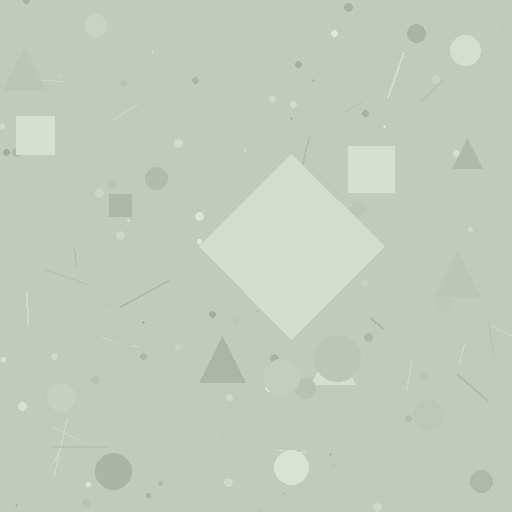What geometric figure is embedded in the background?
A diamond is embedded in the background.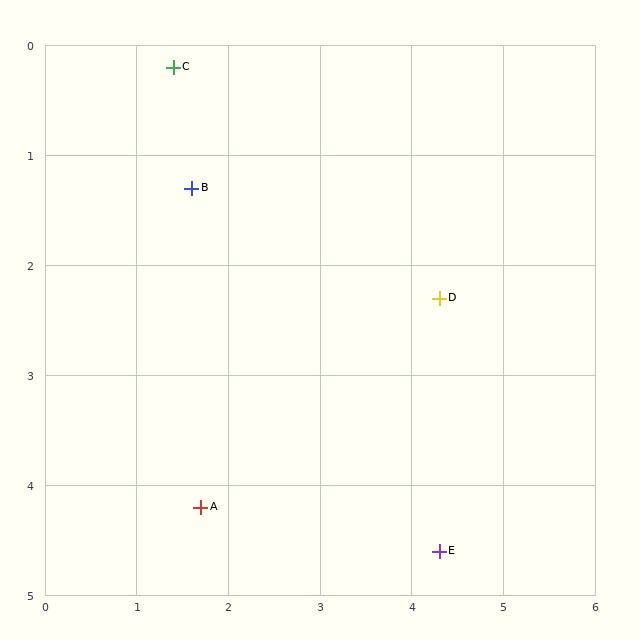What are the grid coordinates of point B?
Point B is at approximately (1.6, 1.3).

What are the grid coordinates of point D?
Point D is at approximately (4.3, 2.3).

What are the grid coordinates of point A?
Point A is at approximately (1.7, 4.2).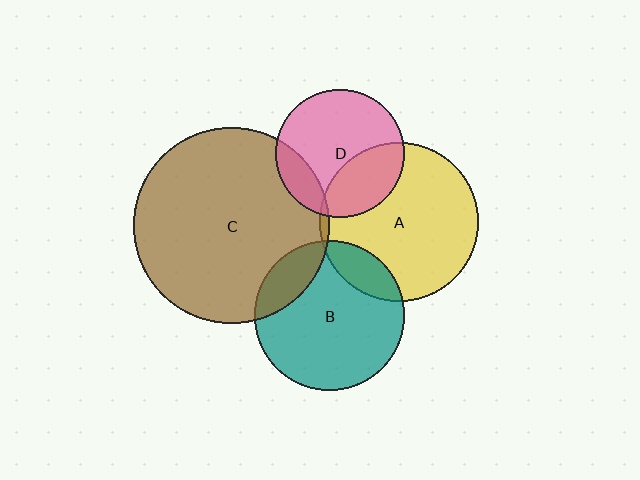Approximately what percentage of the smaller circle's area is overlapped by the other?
Approximately 5%.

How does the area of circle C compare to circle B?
Approximately 1.7 times.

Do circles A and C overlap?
Yes.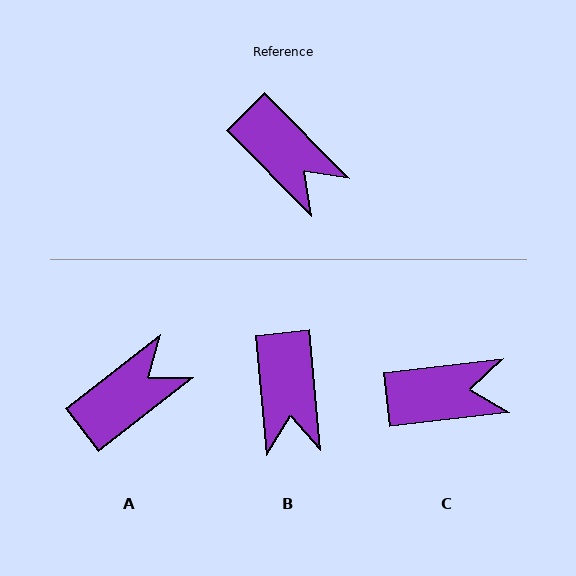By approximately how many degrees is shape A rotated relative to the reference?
Approximately 83 degrees counter-clockwise.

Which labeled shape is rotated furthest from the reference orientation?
A, about 83 degrees away.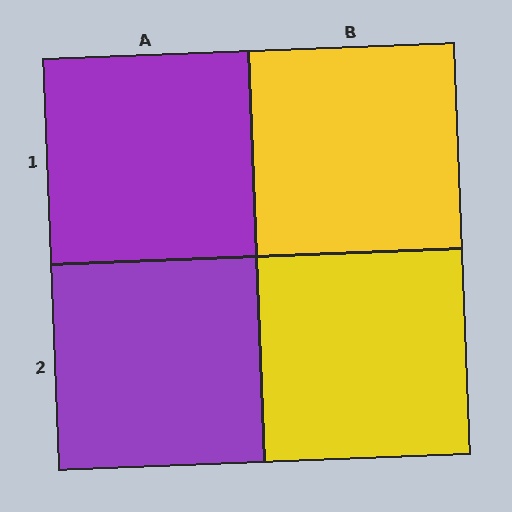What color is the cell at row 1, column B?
Yellow.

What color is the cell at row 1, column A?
Purple.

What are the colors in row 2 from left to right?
Purple, yellow.